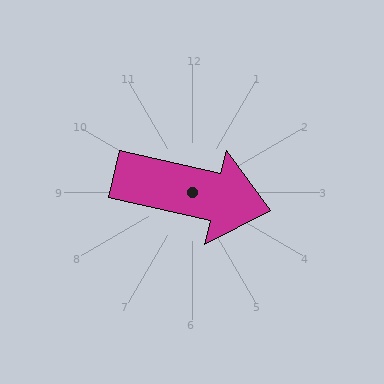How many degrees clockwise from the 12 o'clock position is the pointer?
Approximately 103 degrees.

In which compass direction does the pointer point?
East.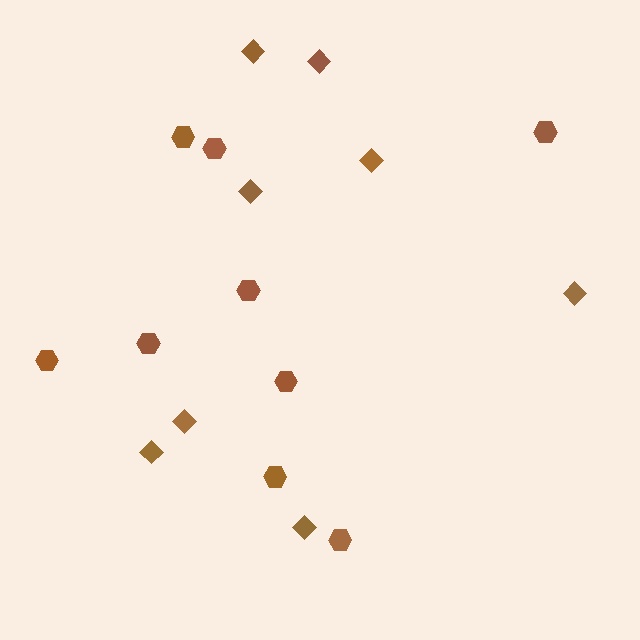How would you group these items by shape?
There are 2 groups: one group of diamonds (8) and one group of hexagons (9).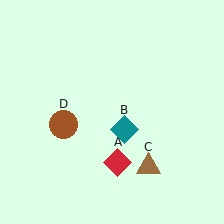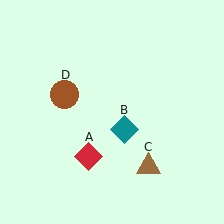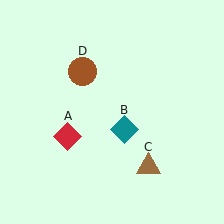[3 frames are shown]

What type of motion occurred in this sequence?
The red diamond (object A), brown circle (object D) rotated clockwise around the center of the scene.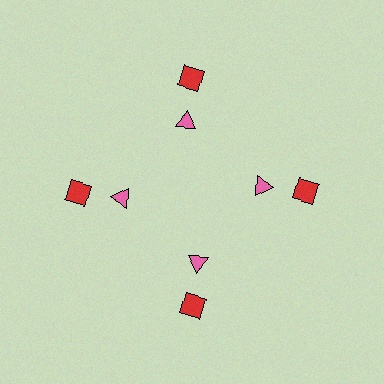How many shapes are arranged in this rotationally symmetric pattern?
There are 8 shapes, arranged in 4 groups of 2.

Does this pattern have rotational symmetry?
Yes, this pattern has 4-fold rotational symmetry. It looks the same after rotating 90 degrees around the center.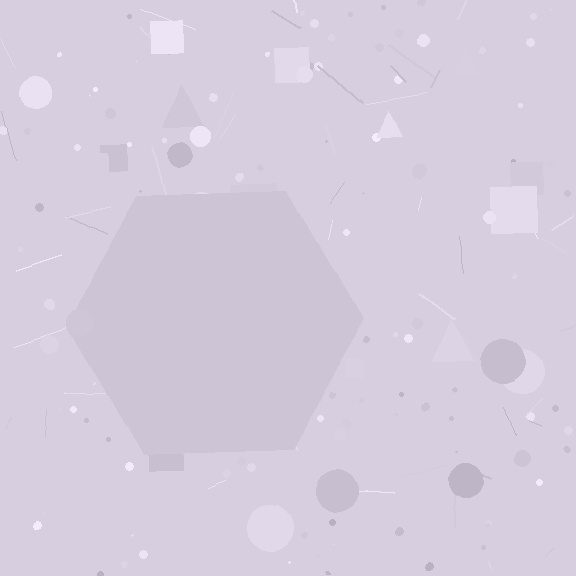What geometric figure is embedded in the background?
A hexagon is embedded in the background.